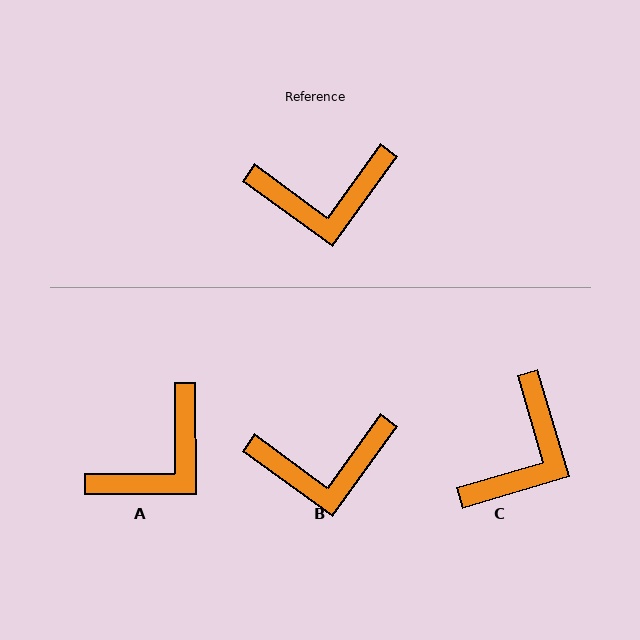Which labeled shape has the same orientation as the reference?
B.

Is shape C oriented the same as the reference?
No, it is off by about 52 degrees.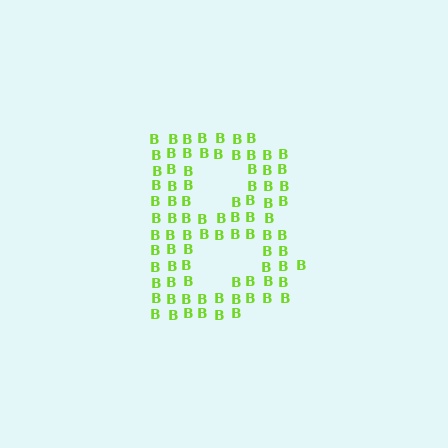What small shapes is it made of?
It is made of small letter B's.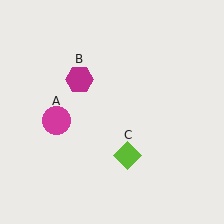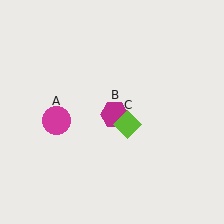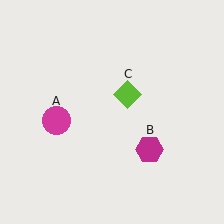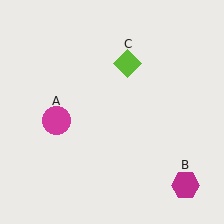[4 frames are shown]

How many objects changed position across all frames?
2 objects changed position: magenta hexagon (object B), lime diamond (object C).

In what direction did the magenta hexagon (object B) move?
The magenta hexagon (object B) moved down and to the right.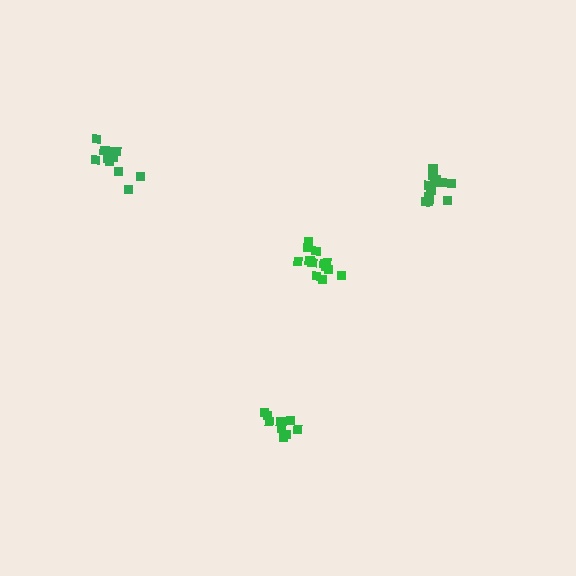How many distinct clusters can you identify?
There are 4 distinct clusters.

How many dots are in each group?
Group 1: 13 dots, Group 2: 13 dots, Group 3: 11 dots, Group 4: 9 dots (46 total).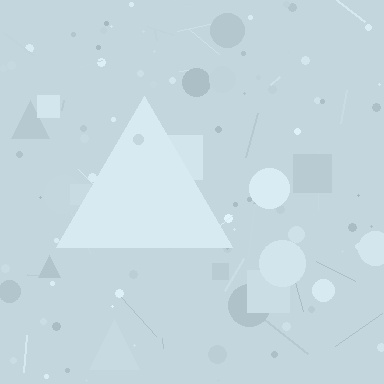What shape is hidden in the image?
A triangle is hidden in the image.